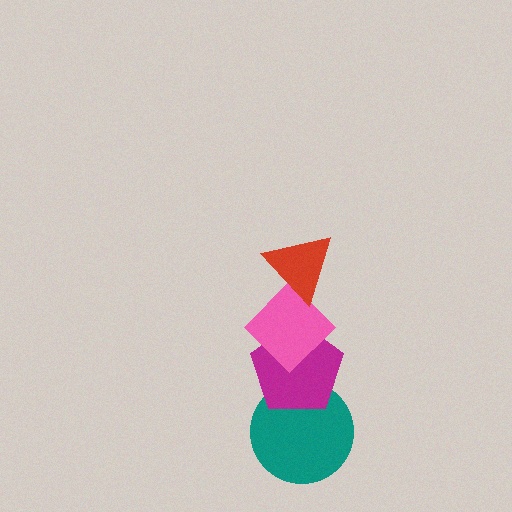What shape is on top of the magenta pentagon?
The pink diamond is on top of the magenta pentagon.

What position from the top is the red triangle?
The red triangle is 1st from the top.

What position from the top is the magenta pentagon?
The magenta pentagon is 3rd from the top.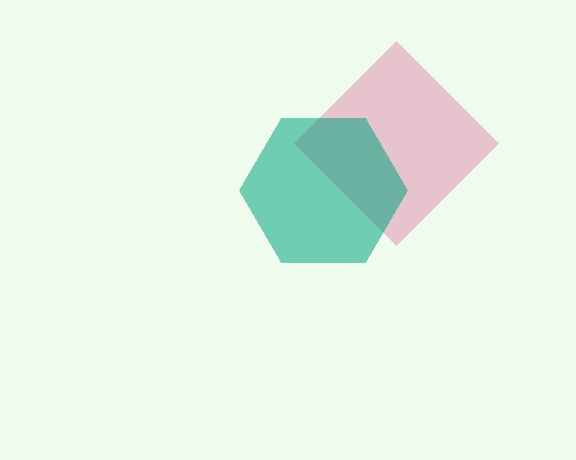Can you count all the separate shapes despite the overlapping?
Yes, there are 2 separate shapes.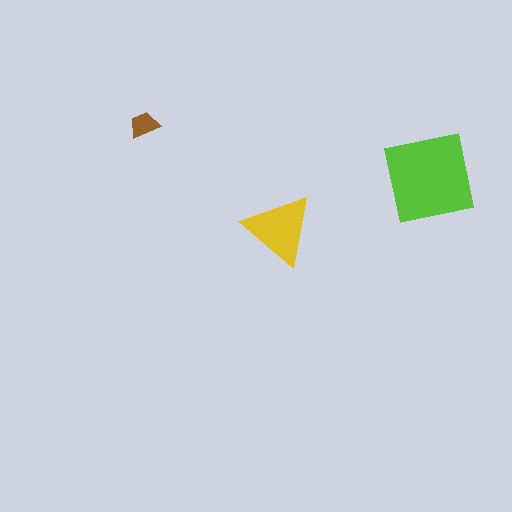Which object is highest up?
The brown trapezoid is topmost.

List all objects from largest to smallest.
The lime square, the yellow triangle, the brown trapezoid.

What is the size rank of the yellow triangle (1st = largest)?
2nd.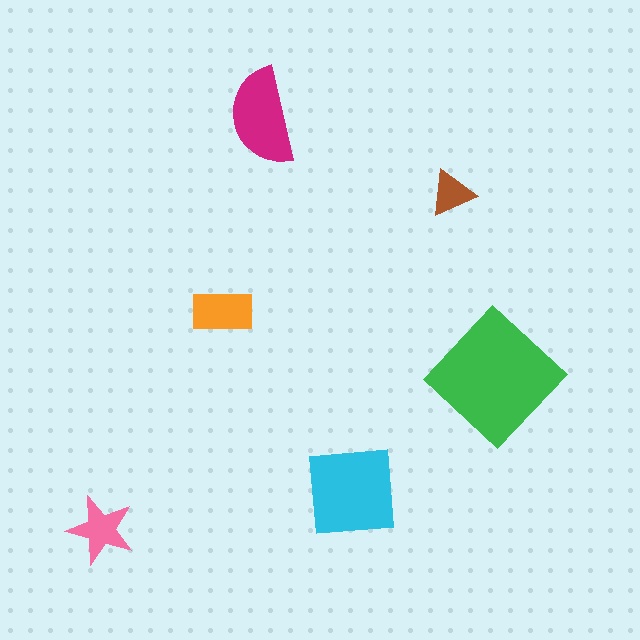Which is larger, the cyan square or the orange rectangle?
The cyan square.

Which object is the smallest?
The brown triangle.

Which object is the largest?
The green diamond.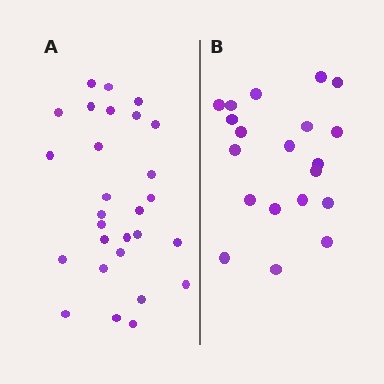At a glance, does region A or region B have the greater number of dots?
Region A (the left region) has more dots.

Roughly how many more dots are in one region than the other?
Region A has roughly 8 or so more dots than region B.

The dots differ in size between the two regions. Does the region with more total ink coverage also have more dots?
No. Region B has more total ink coverage because its dots are larger, but region A actually contains more individual dots. Total area can be misleading — the number of items is what matters here.